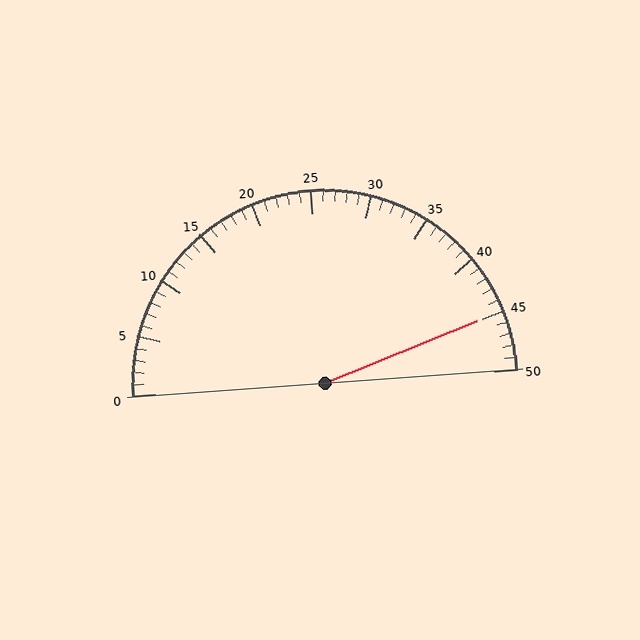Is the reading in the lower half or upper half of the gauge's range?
The reading is in the upper half of the range (0 to 50).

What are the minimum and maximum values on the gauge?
The gauge ranges from 0 to 50.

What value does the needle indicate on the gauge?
The needle indicates approximately 45.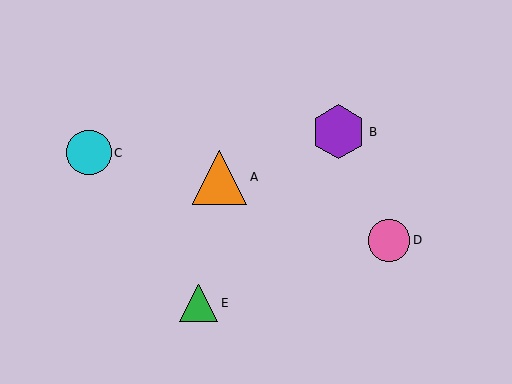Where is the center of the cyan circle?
The center of the cyan circle is at (89, 153).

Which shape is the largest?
The orange triangle (labeled A) is the largest.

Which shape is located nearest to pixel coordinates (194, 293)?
The green triangle (labeled E) at (199, 303) is nearest to that location.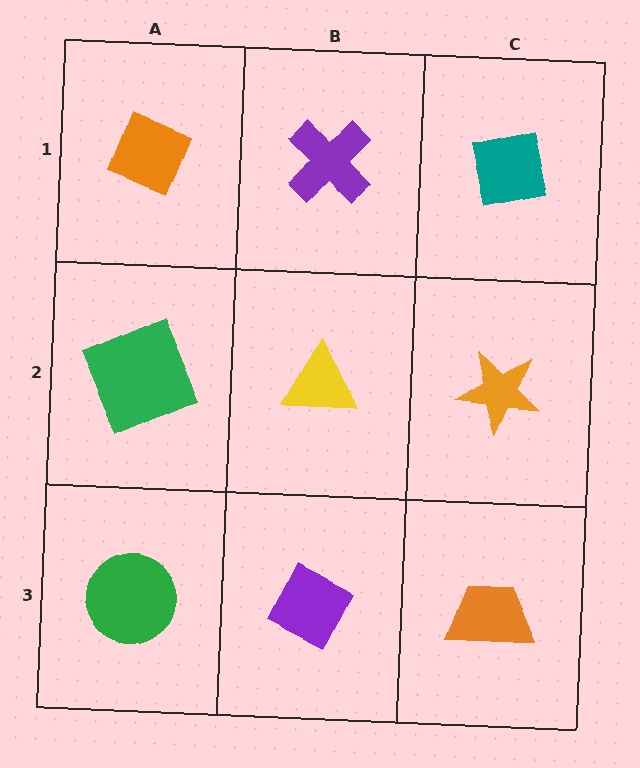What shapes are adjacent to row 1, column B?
A yellow triangle (row 2, column B), an orange diamond (row 1, column A), a teal square (row 1, column C).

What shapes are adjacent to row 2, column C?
A teal square (row 1, column C), an orange trapezoid (row 3, column C), a yellow triangle (row 2, column B).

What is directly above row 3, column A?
A green square.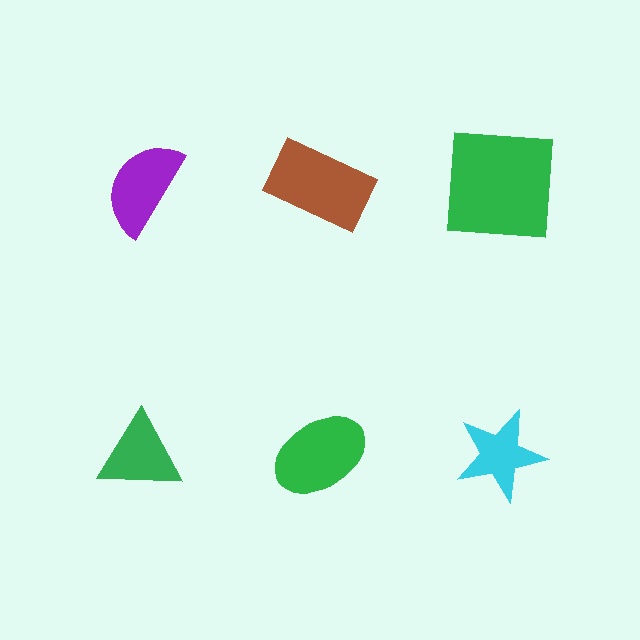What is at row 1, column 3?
A green square.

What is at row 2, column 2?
A green ellipse.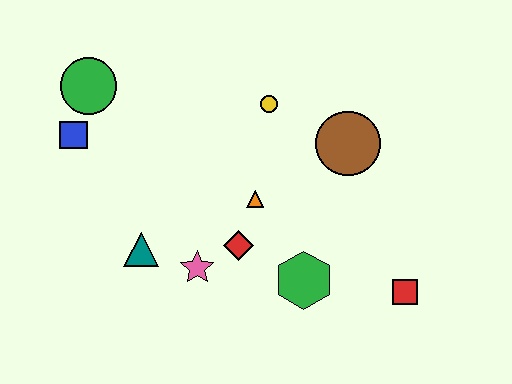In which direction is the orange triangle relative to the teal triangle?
The orange triangle is to the right of the teal triangle.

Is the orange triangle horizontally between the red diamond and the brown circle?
Yes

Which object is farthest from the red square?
The green circle is farthest from the red square.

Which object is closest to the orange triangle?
The red diamond is closest to the orange triangle.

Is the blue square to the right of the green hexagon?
No